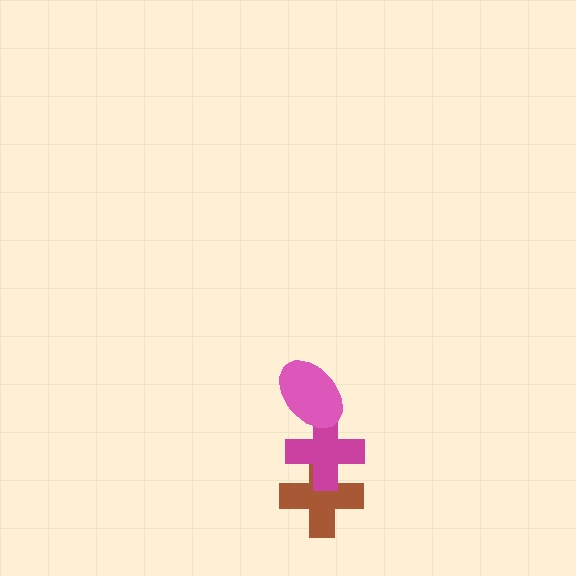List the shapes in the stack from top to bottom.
From top to bottom: the pink ellipse, the magenta cross, the brown cross.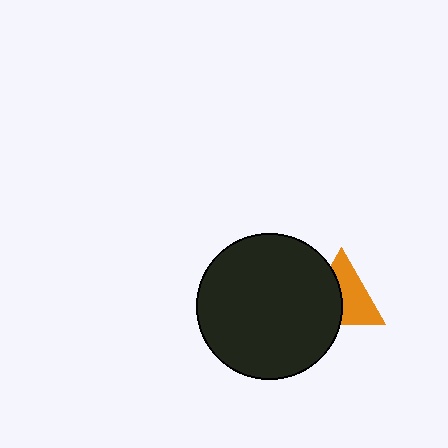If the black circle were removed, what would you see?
You would see the complete orange triangle.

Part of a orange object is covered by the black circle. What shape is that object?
It is a triangle.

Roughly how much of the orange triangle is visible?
About half of it is visible (roughly 55%).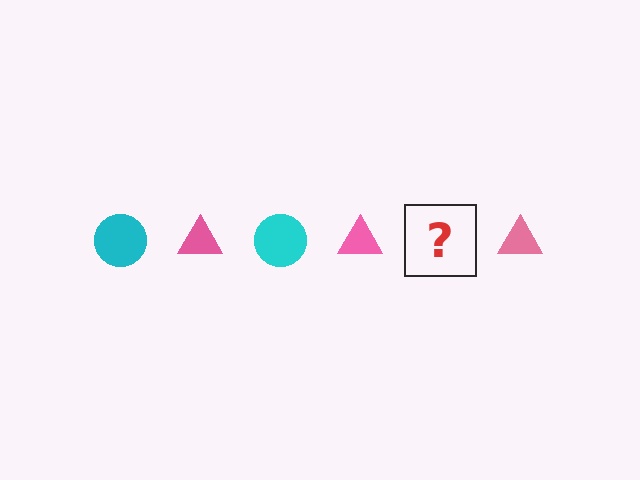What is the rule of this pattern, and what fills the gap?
The rule is that the pattern alternates between cyan circle and pink triangle. The gap should be filled with a cyan circle.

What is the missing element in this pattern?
The missing element is a cyan circle.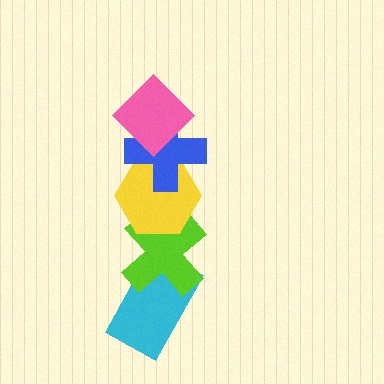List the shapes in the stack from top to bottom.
From top to bottom: the pink diamond, the blue cross, the yellow hexagon, the lime cross, the cyan rectangle.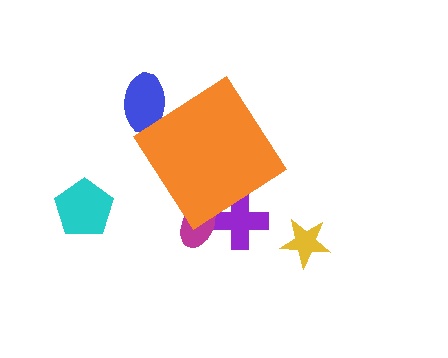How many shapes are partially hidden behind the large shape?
3 shapes are partially hidden.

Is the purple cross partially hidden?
Yes, the purple cross is partially hidden behind the orange diamond.